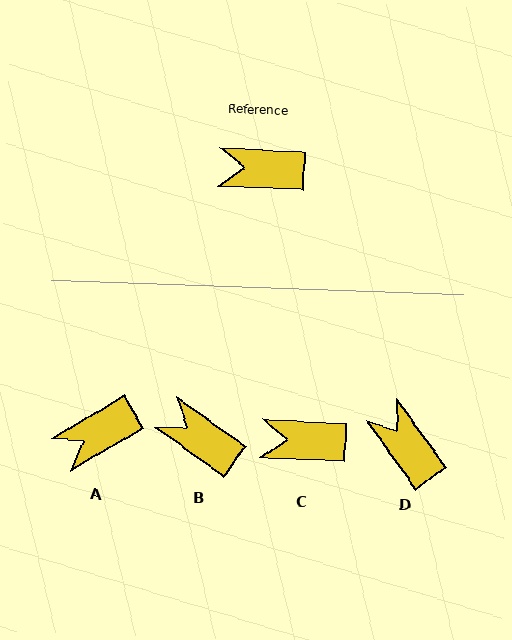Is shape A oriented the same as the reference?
No, it is off by about 34 degrees.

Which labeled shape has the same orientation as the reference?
C.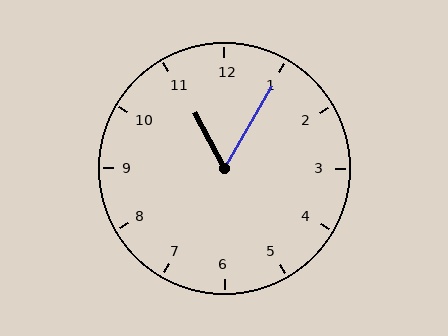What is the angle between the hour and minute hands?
Approximately 58 degrees.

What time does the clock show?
11:05.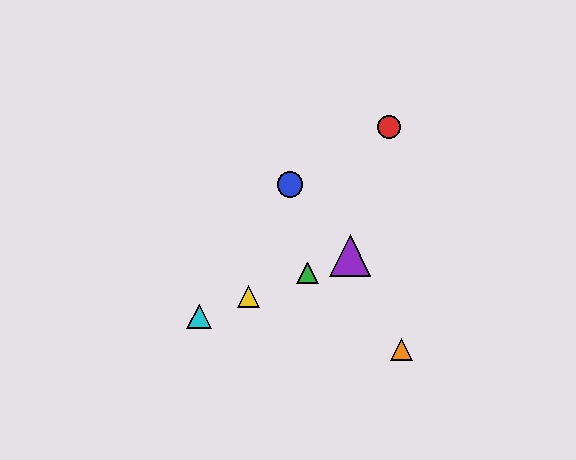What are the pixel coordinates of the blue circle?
The blue circle is at (290, 184).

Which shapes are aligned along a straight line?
The green triangle, the yellow triangle, the purple triangle, the cyan triangle are aligned along a straight line.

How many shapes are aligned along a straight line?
4 shapes (the green triangle, the yellow triangle, the purple triangle, the cyan triangle) are aligned along a straight line.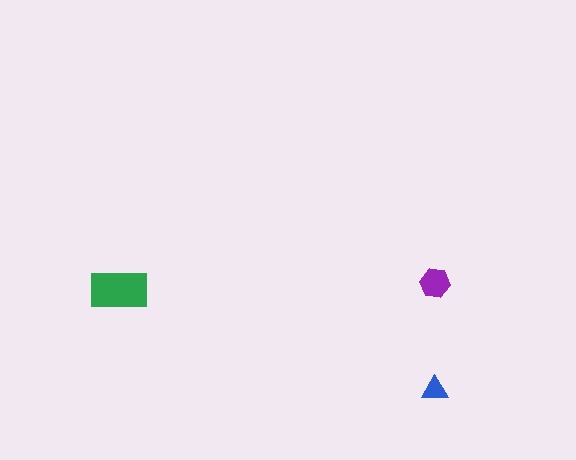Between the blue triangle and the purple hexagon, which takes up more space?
The purple hexagon.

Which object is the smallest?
The blue triangle.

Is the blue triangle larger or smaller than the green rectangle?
Smaller.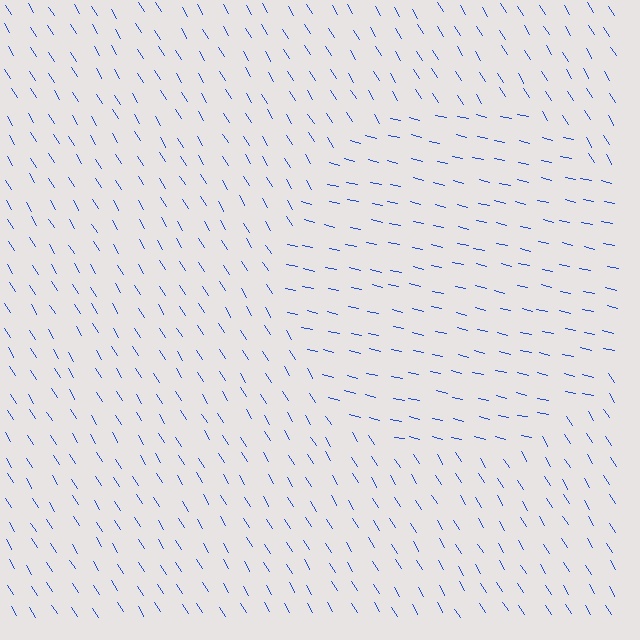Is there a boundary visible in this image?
Yes, there is a texture boundary formed by a change in line orientation.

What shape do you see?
I see a circle.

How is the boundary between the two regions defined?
The boundary is defined purely by a change in line orientation (approximately 45 degrees difference). All lines are the same color and thickness.